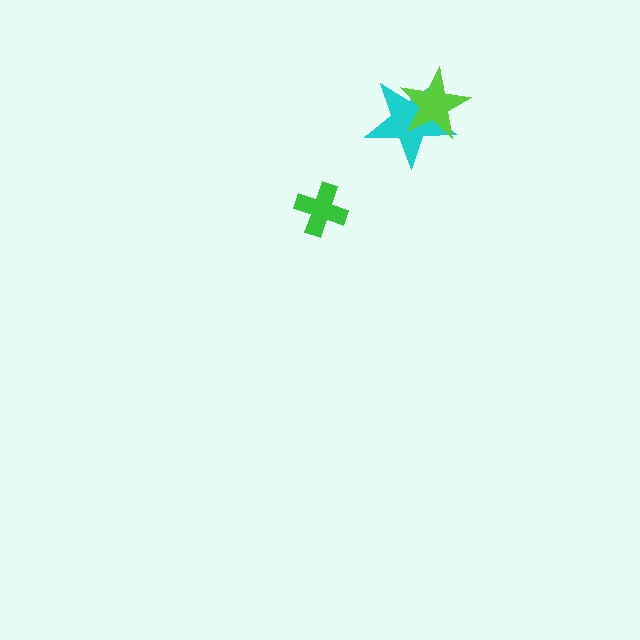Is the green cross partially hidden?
No, no other shape covers it.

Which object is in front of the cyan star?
The lime star is in front of the cyan star.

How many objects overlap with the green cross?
0 objects overlap with the green cross.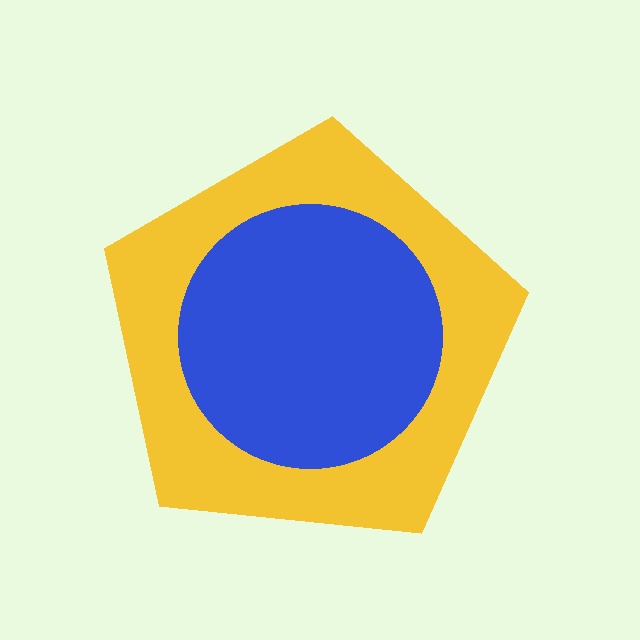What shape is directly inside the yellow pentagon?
The blue circle.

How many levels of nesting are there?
2.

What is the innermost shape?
The blue circle.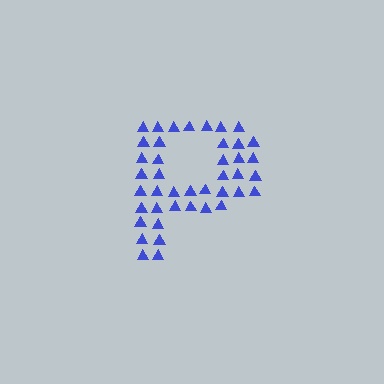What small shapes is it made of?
It is made of small triangles.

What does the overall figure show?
The overall figure shows the letter P.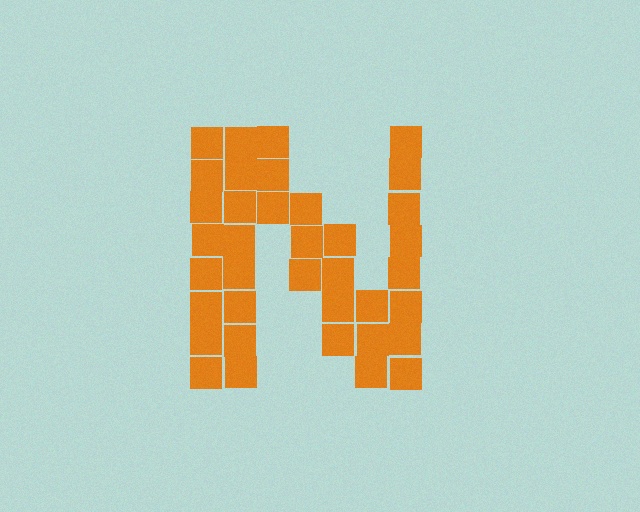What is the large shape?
The large shape is the letter N.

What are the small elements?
The small elements are squares.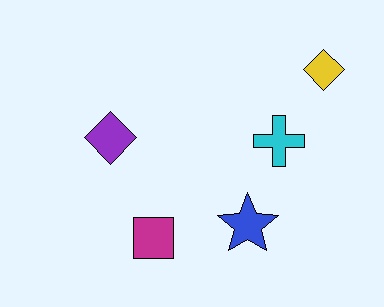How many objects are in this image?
There are 5 objects.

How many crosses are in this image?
There is 1 cross.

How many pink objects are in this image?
There are no pink objects.